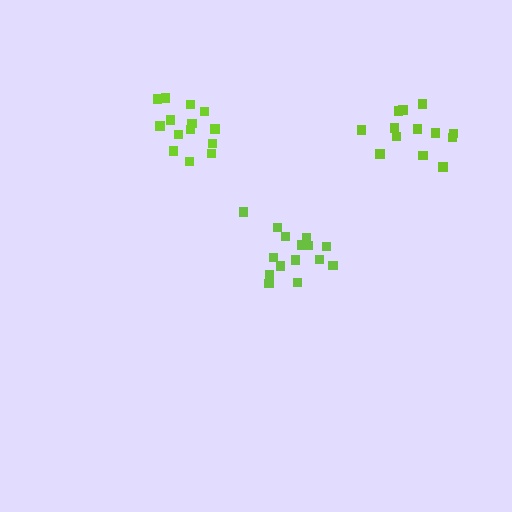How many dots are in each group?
Group 1: 15 dots, Group 2: 13 dots, Group 3: 14 dots (42 total).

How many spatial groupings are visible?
There are 3 spatial groupings.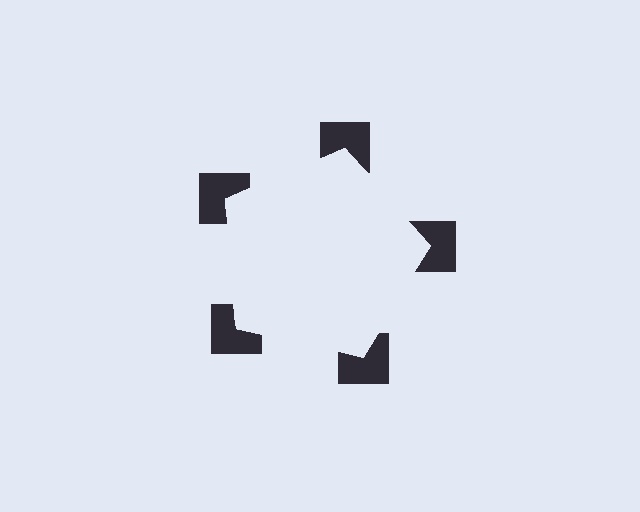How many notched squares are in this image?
There are 5 — one at each vertex of the illusory pentagon.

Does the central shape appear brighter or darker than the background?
It typically appears slightly brighter than the background, even though no actual brightness change is drawn.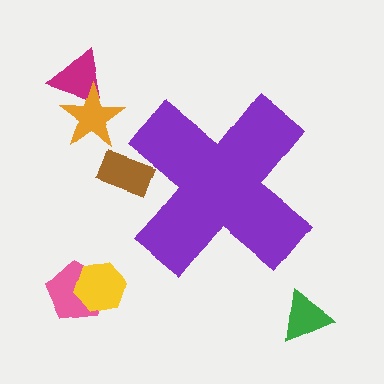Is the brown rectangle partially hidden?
Yes, the brown rectangle is partially hidden behind the purple cross.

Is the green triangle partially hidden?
No, the green triangle is fully visible.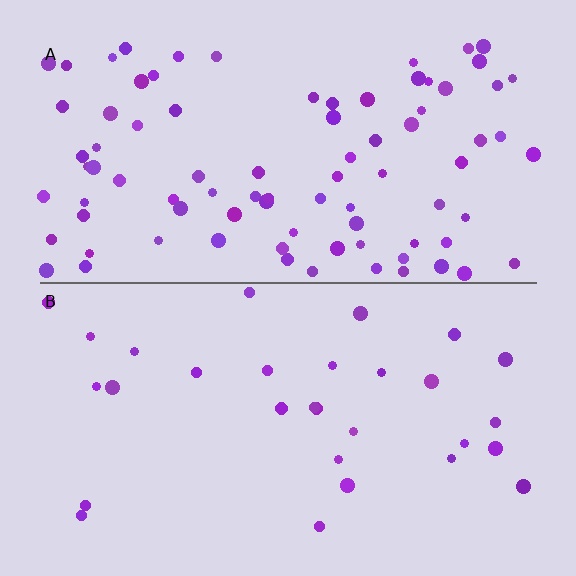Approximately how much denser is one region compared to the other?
Approximately 2.9× — region A over region B.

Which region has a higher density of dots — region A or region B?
A (the top).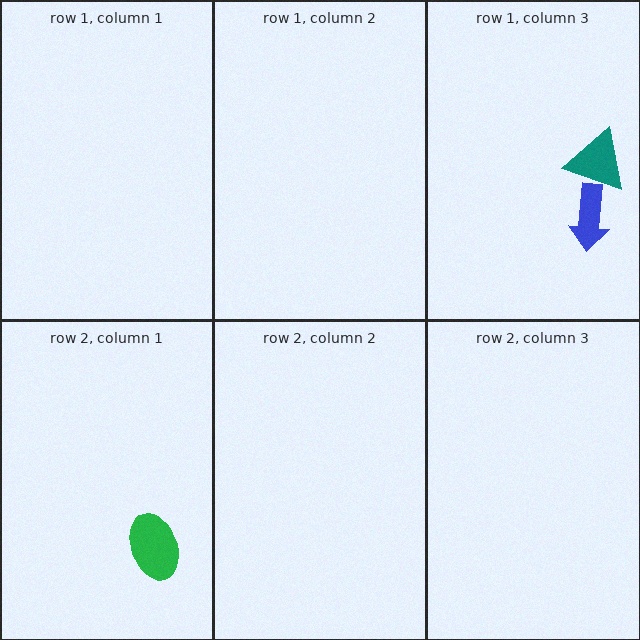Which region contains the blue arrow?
The row 1, column 3 region.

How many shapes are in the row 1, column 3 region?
2.